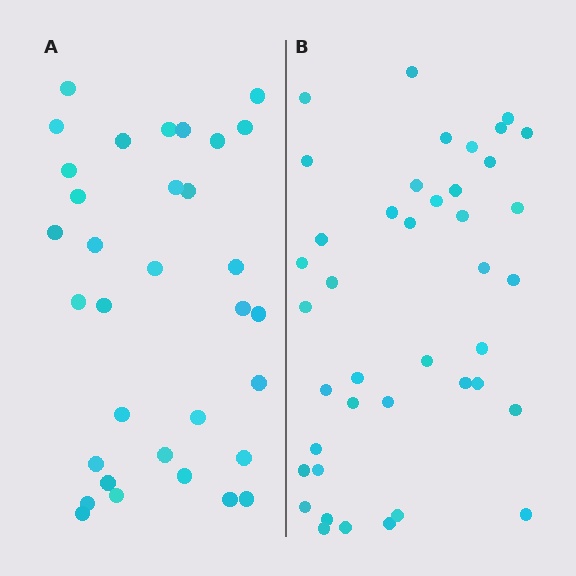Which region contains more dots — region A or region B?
Region B (the right region) has more dots.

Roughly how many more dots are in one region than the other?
Region B has roughly 8 or so more dots than region A.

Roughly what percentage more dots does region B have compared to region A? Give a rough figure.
About 25% more.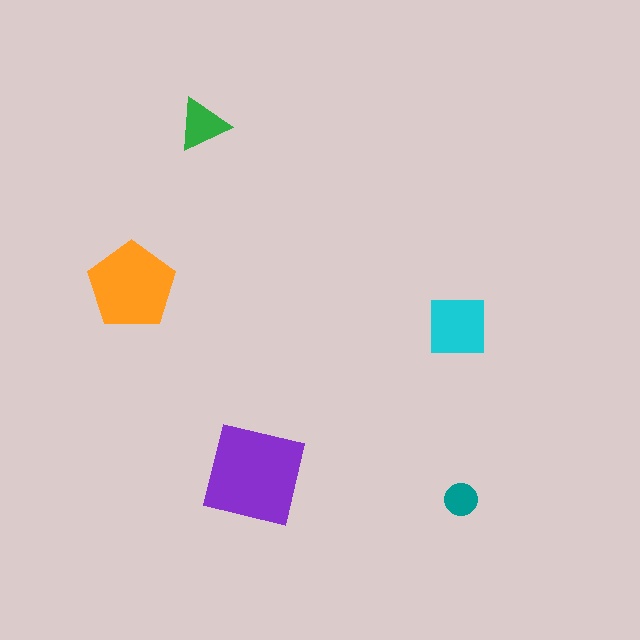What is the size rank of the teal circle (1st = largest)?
5th.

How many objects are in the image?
There are 5 objects in the image.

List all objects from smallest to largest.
The teal circle, the green triangle, the cyan square, the orange pentagon, the purple square.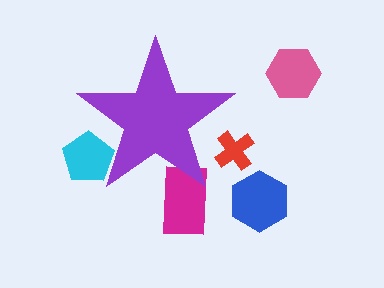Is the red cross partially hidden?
Yes, the red cross is partially hidden behind the purple star.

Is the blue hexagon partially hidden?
No, the blue hexagon is fully visible.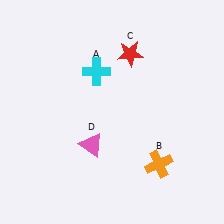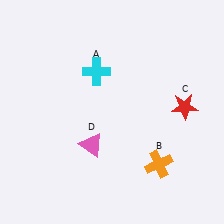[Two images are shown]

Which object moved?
The red star (C) moved right.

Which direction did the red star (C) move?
The red star (C) moved right.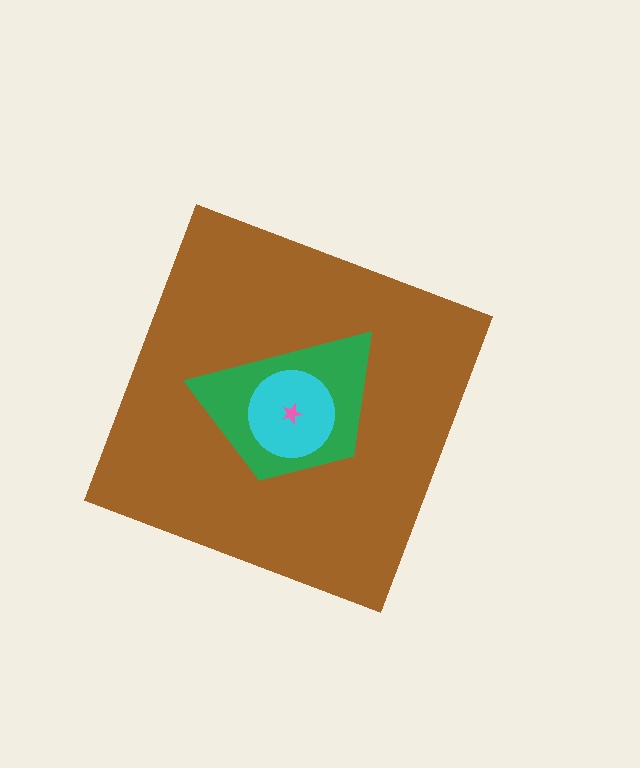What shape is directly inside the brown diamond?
The green trapezoid.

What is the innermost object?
The pink star.